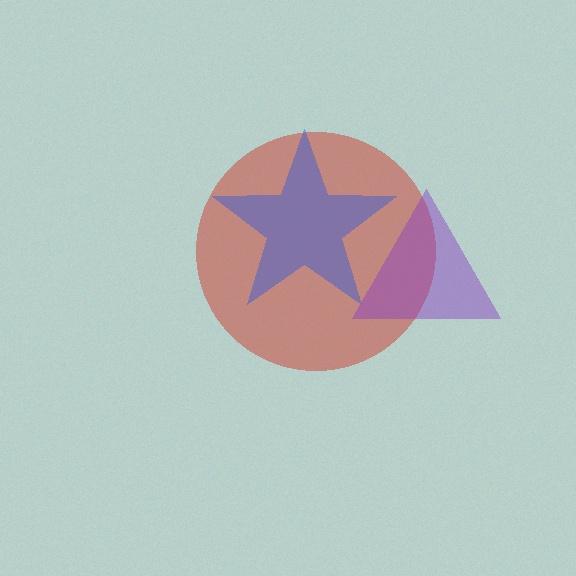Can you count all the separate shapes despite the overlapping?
Yes, there are 3 separate shapes.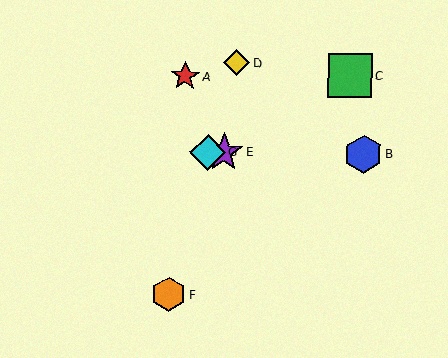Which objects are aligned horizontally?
Objects B, E, G are aligned horizontally.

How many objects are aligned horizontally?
3 objects (B, E, G) are aligned horizontally.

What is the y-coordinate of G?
Object G is at y≈152.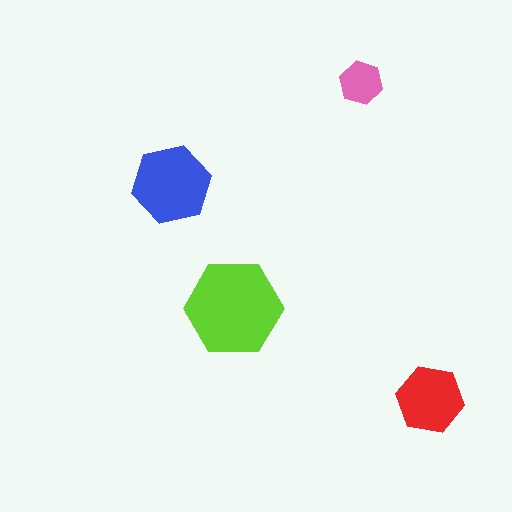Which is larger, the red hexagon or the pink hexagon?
The red one.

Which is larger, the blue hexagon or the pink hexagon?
The blue one.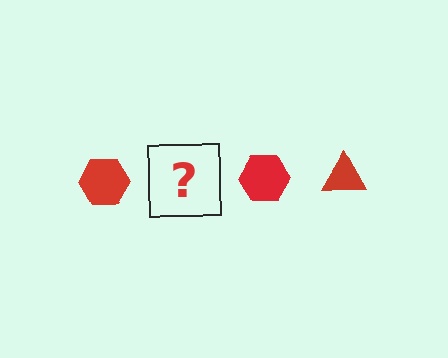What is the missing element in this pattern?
The missing element is a red triangle.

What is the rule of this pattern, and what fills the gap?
The rule is that the pattern cycles through hexagon, triangle shapes in red. The gap should be filled with a red triangle.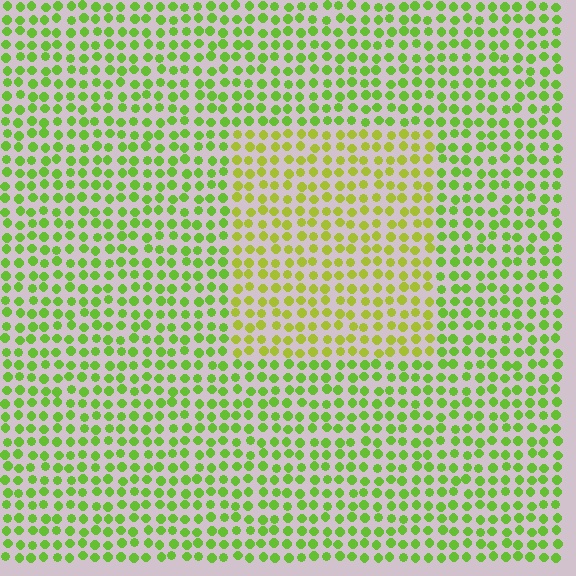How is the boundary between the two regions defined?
The boundary is defined purely by a slight shift in hue (about 27 degrees). Spacing, size, and orientation are identical on both sides.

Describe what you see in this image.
The image is filled with small lime elements in a uniform arrangement. A rectangle-shaped region is visible where the elements are tinted to a slightly different hue, forming a subtle color boundary.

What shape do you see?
I see a rectangle.